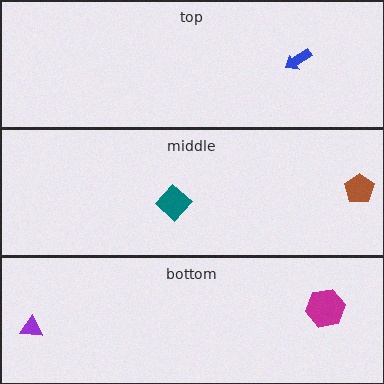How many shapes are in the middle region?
2.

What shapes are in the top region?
The blue arrow.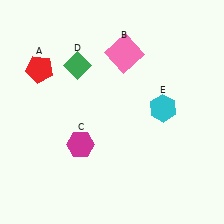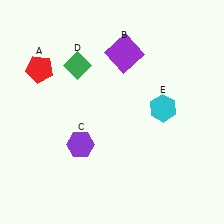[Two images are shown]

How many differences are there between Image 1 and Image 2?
There are 2 differences between the two images.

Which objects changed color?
B changed from pink to purple. C changed from magenta to purple.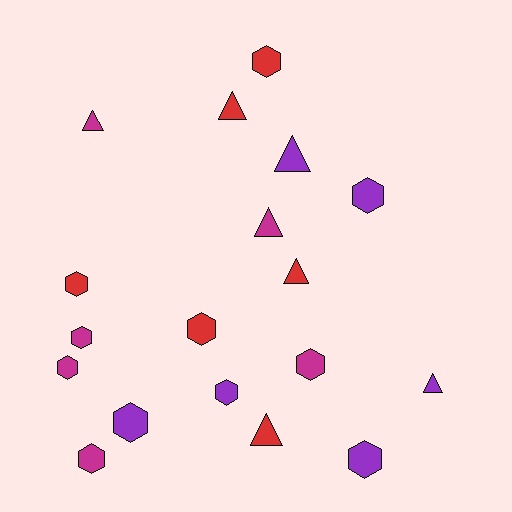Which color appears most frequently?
Magenta, with 6 objects.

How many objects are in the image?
There are 18 objects.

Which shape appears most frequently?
Hexagon, with 11 objects.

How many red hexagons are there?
There are 3 red hexagons.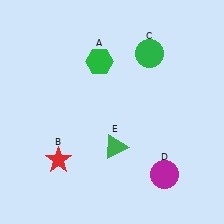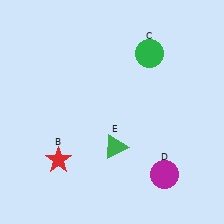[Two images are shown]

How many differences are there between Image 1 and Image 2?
There is 1 difference between the two images.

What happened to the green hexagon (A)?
The green hexagon (A) was removed in Image 2. It was in the top-left area of Image 1.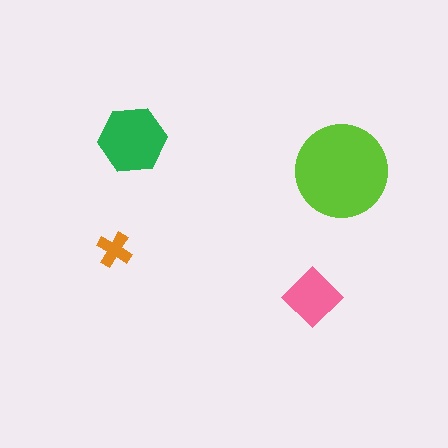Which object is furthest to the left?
The orange cross is leftmost.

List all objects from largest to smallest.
The lime circle, the green hexagon, the pink diamond, the orange cross.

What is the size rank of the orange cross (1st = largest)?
4th.